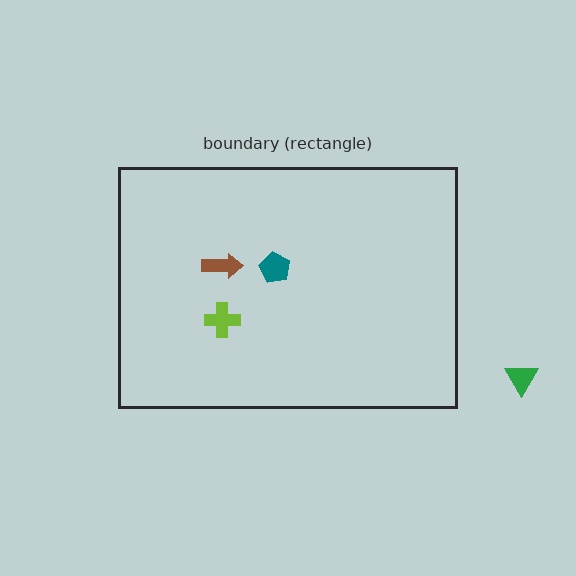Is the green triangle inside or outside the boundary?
Outside.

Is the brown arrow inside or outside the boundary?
Inside.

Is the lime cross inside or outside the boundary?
Inside.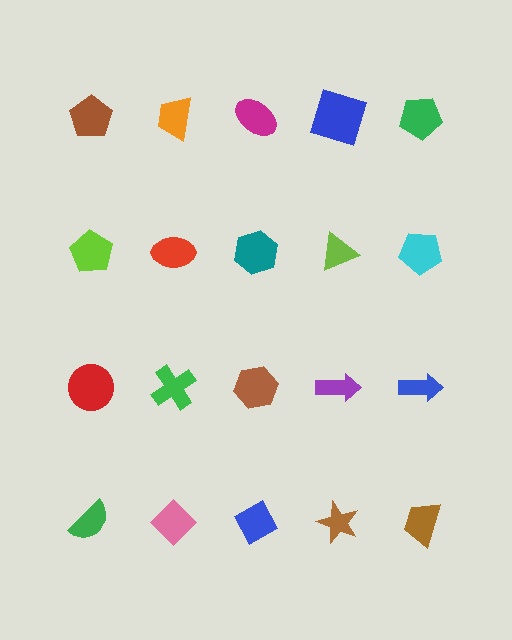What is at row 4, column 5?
A brown trapezoid.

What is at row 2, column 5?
A cyan pentagon.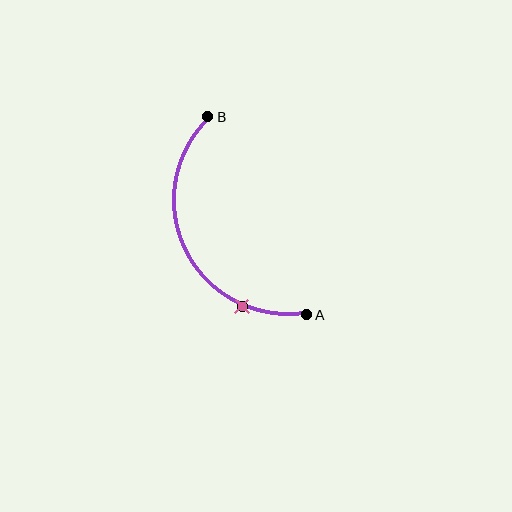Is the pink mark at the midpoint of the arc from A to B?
No. The pink mark lies on the arc but is closer to endpoint A. The arc midpoint would be at the point on the curve equidistant along the arc from both A and B.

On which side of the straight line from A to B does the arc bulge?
The arc bulges to the left of the straight line connecting A and B.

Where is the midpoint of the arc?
The arc midpoint is the point on the curve farthest from the straight line joining A and B. It sits to the left of that line.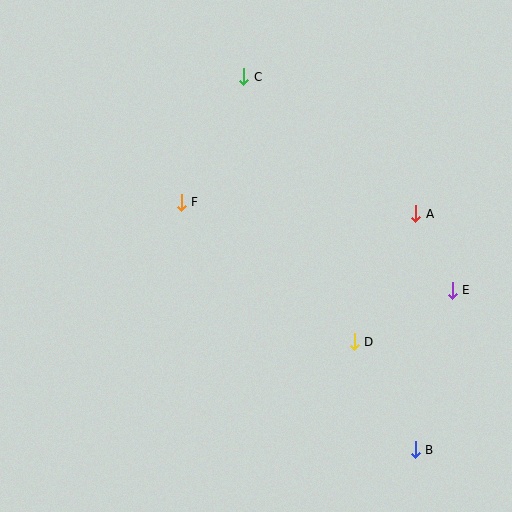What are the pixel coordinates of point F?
Point F is at (181, 202).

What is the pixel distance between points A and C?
The distance between A and C is 220 pixels.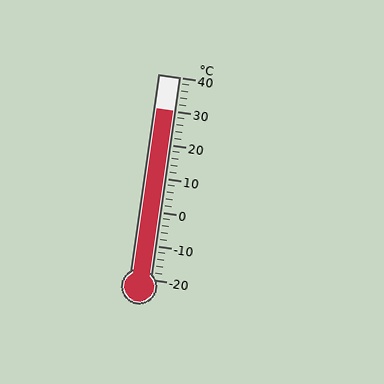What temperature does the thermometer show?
The thermometer shows approximately 30°C.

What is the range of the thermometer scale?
The thermometer scale ranges from -20°C to 40°C.